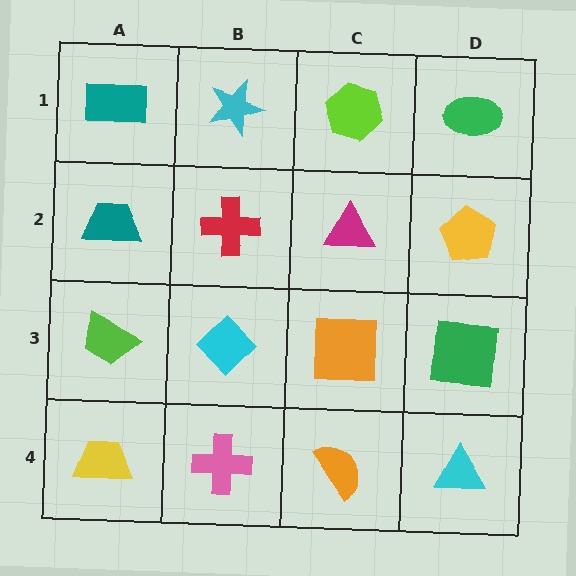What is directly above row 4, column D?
A green square.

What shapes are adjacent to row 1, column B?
A red cross (row 2, column B), a teal rectangle (row 1, column A), a lime hexagon (row 1, column C).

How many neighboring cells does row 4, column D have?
2.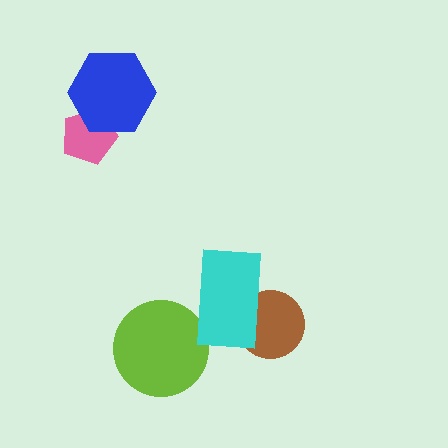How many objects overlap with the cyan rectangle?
2 objects overlap with the cyan rectangle.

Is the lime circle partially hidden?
Yes, it is partially covered by another shape.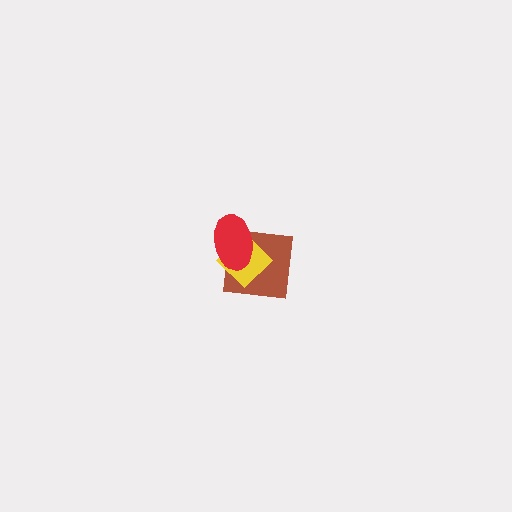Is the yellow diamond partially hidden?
Yes, it is partially covered by another shape.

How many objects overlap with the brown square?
2 objects overlap with the brown square.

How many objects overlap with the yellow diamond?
2 objects overlap with the yellow diamond.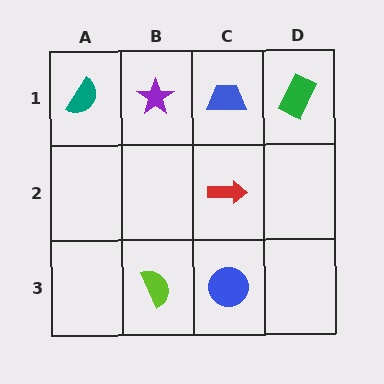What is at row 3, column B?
A lime semicircle.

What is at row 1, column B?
A purple star.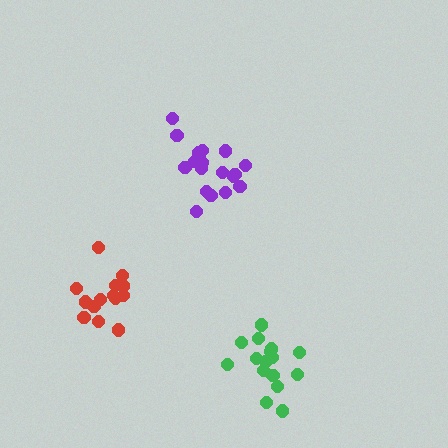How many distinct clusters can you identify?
There are 3 distinct clusters.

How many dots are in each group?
Group 1: 14 dots, Group 2: 19 dots, Group 3: 16 dots (49 total).